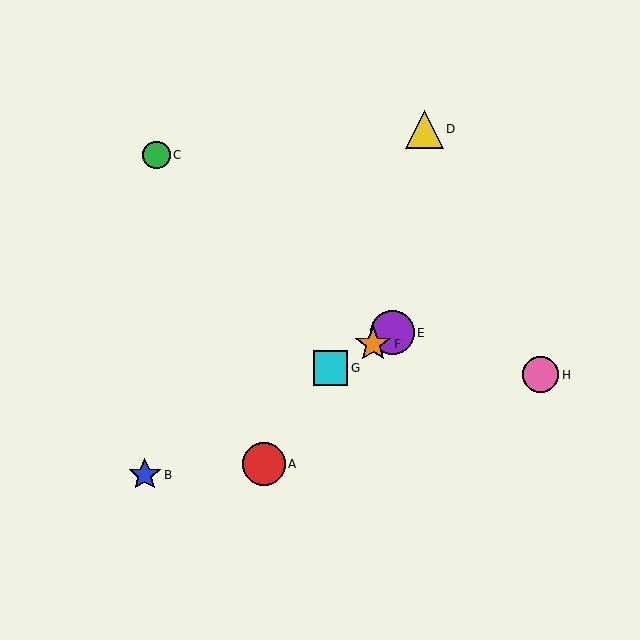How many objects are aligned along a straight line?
4 objects (B, E, F, G) are aligned along a straight line.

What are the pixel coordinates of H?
Object H is at (541, 375).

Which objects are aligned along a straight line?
Objects B, E, F, G are aligned along a straight line.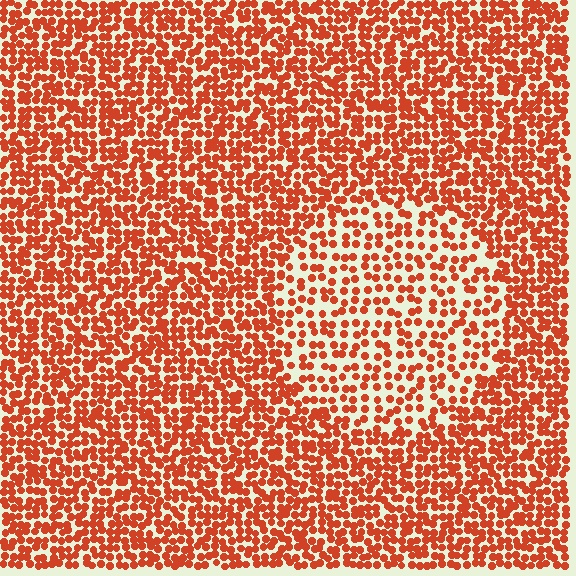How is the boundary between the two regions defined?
The boundary is defined by a change in element density (approximately 1.8x ratio). All elements are the same color, size, and shape.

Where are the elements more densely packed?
The elements are more densely packed outside the circle boundary.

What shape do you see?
I see a circle.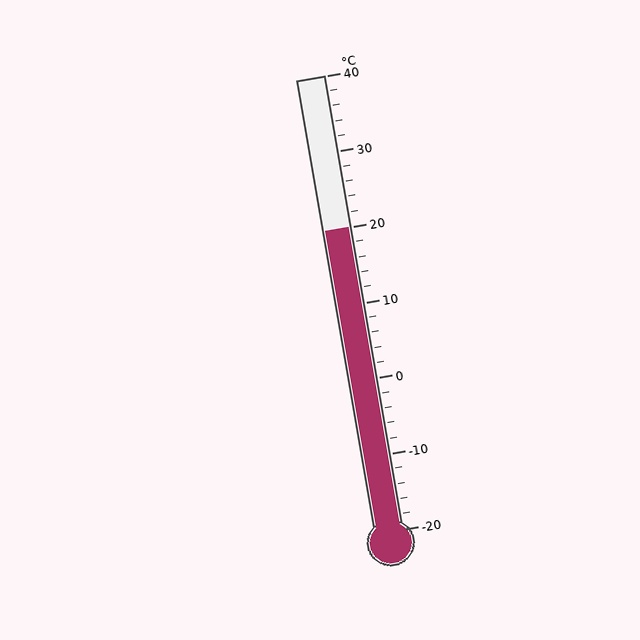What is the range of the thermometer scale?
The thermometer scale ranges from -20°C to 40°C.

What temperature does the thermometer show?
The thermometer shows approximately 20°C.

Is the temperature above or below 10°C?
The temperature is above 10°C.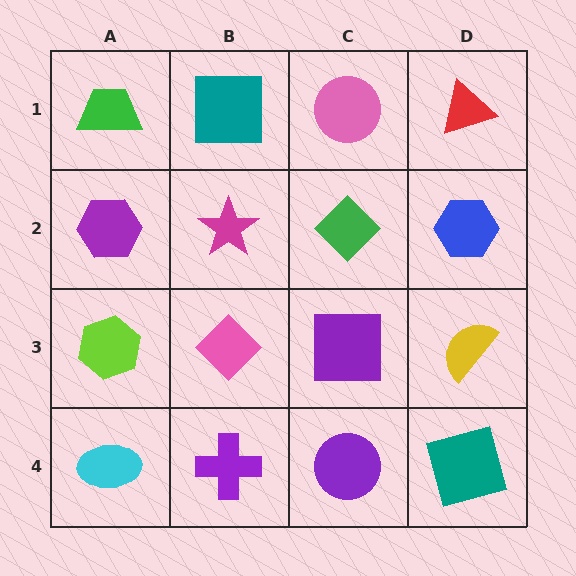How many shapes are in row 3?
4 shapes.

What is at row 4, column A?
A cyan ellipse.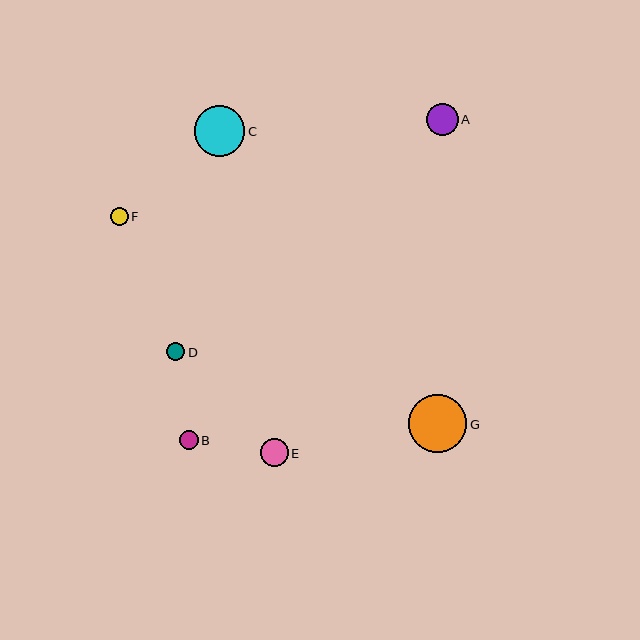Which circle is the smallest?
Circle F is the smallest with a size of approximately 18 pixels.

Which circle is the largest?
Circle G is the largest with a size of approximately 58 pixels.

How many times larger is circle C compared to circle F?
Circle C is approximately 2.8 times the size of circle F.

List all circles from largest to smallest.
From largest to smallest: G, C, A, E, B, D, F.